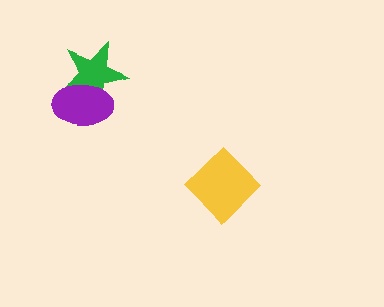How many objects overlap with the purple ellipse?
1 object overlaps with the purple ellipse.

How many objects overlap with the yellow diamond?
0 objects overlap with the yellow diamond.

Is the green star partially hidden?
Yes, it is partially covered by another shape.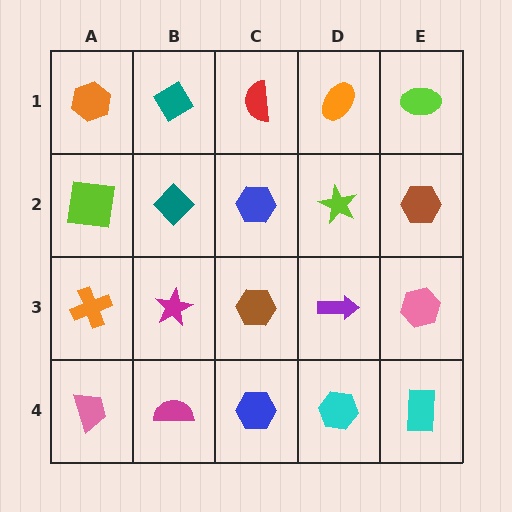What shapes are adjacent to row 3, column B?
A teal diamond (row 2, column B), a magenta semicircle (row 4, column B), an orange cross (row 3, column A), a brown hexagon (row 3, column C).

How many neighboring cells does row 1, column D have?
3.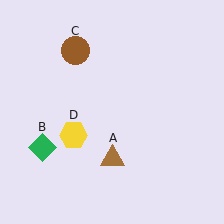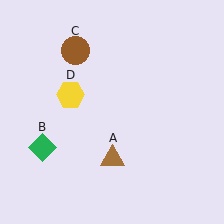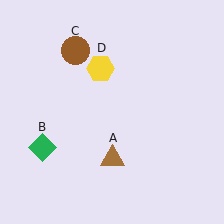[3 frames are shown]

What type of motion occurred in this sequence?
The yellow hexagon (object D) rotated clockwise around the center of the scene.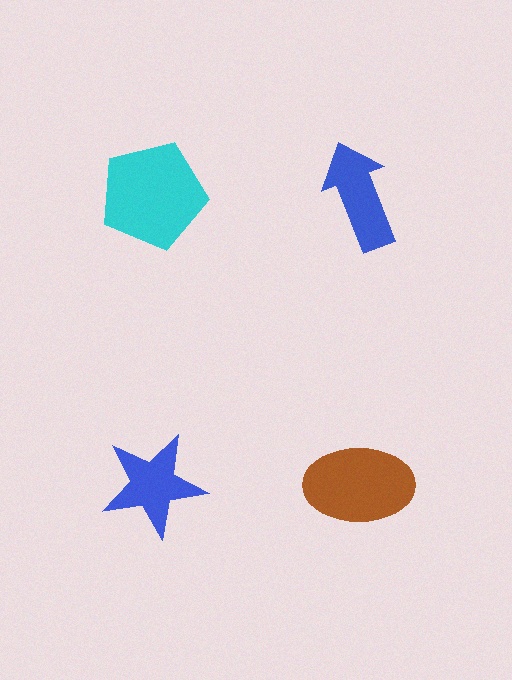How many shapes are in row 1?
2 shapes.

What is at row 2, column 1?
A blue star.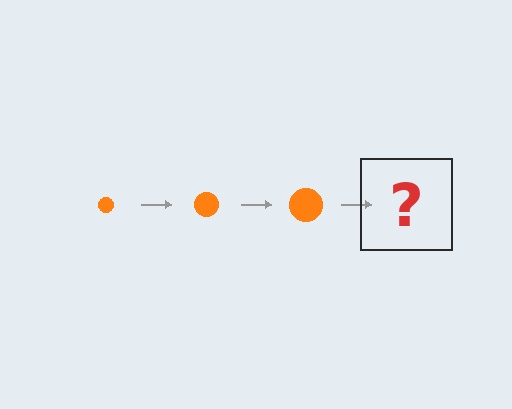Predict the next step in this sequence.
The next step is an orange circle, larger than the previous one.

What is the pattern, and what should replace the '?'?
The pattern is that the circle gets progressively larger each step. The '?' should be an orange circle, larger than the previous one.